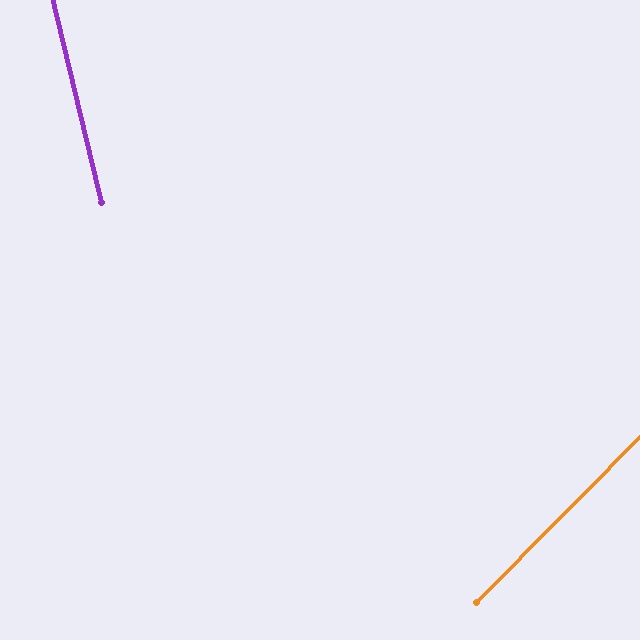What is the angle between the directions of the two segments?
Approximately 58 degrees.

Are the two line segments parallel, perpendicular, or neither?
Neither parallel nor perpendicular — they differ by about 58°.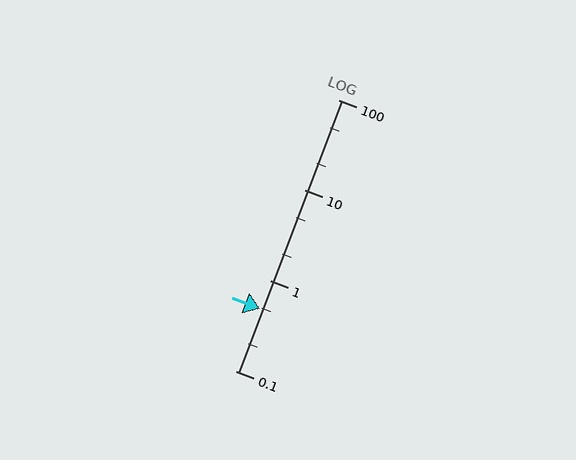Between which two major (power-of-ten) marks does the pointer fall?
The pointer is between 0.1 and 1.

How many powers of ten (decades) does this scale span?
The scale spans 3 decades, from 0.1 to 100.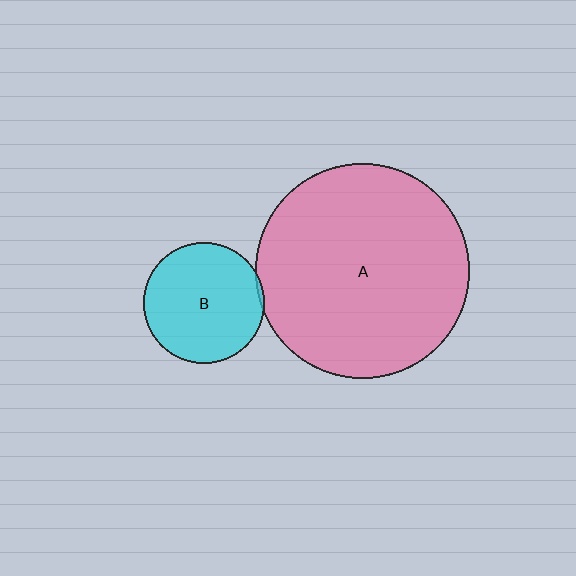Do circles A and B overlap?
Yes.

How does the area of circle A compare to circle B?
Approximately 3.2 times.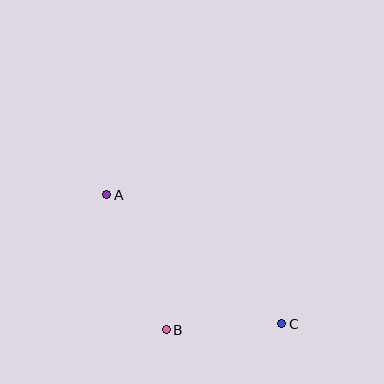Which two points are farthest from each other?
Points A and C are farthest from each other.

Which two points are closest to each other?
Points B and C are closest to each other.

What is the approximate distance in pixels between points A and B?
The distance between A and B is approximately 148 pixels.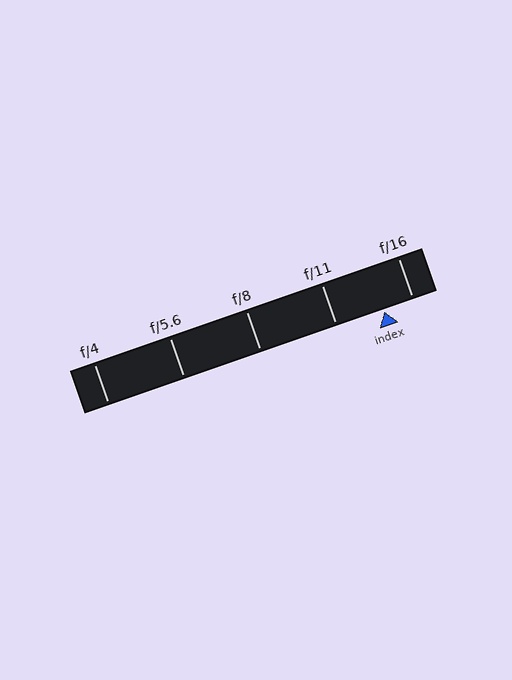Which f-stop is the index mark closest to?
The index mark is closest to f/16.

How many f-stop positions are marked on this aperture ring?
There are 5 f-stop positions marked.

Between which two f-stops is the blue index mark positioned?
The index mark is between f/11 and f/16.